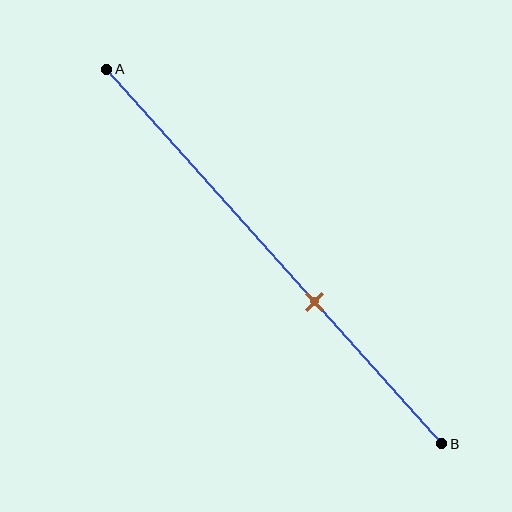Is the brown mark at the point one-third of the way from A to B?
No, the mark is at about 60% from A, not at the 33% one-third point.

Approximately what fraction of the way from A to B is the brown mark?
The brown mark is approximately 60% of the way from A to B.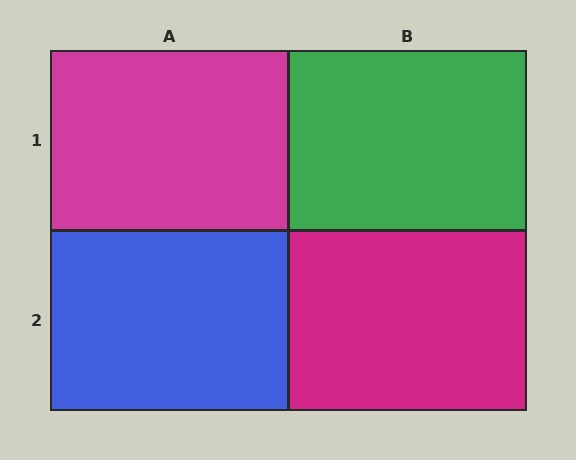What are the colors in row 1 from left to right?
Magenta, green.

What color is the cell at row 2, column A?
Blue.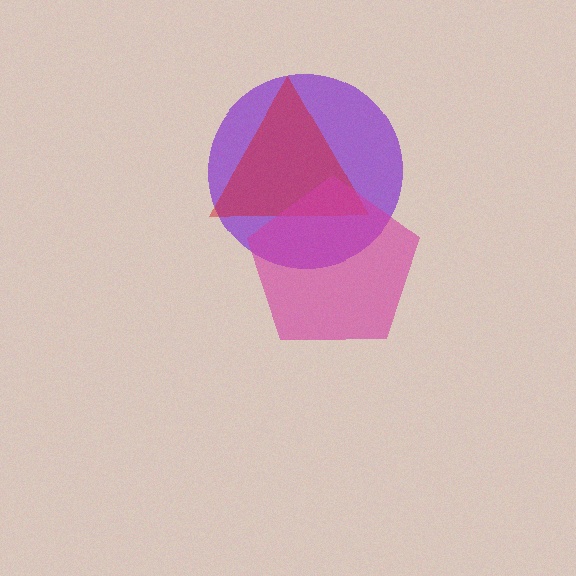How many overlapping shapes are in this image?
There are 3 overlapping shapes in the image.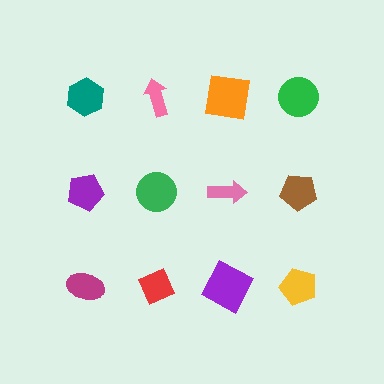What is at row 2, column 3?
A pink arrow.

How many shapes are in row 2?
4 shapes.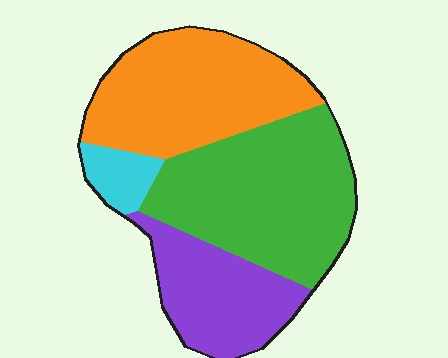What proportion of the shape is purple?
Purple covers about 20% of the shape.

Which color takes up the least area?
Cyan, at roughly 5%.